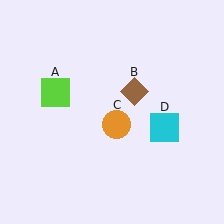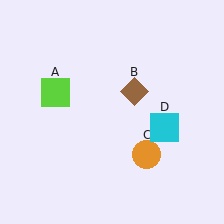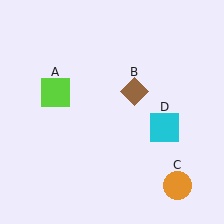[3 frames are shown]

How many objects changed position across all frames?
1 object changed position: orange circle (object C).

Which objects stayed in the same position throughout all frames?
Lime square (object A) and brown diamond (object B) and cyan square (object D) remained stationary.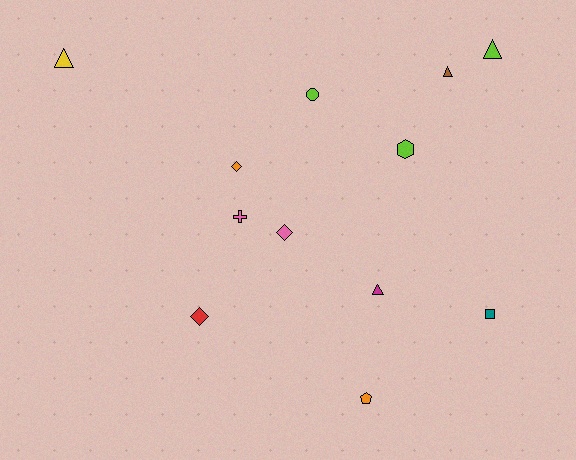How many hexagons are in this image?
There is 1 hexagon.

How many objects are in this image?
There are 12 objects.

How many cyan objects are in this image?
There are no cyan objects.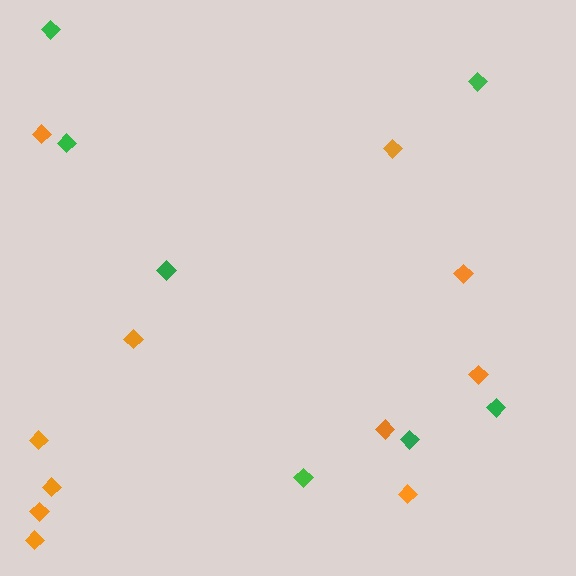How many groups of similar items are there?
There are 2 groups: one group of green diamonds (7) and one group of orange diamonds (11).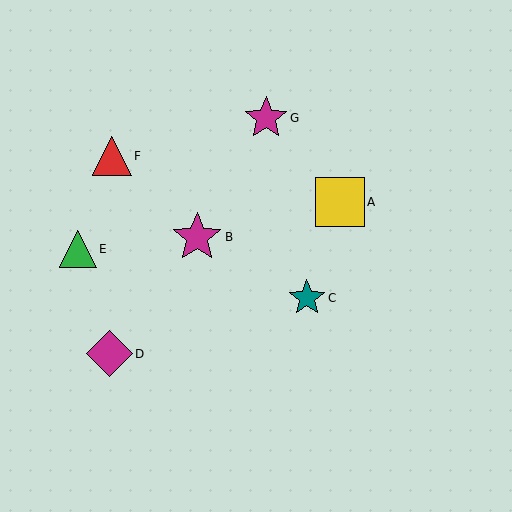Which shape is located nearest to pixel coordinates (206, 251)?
The magenta star (labeled B) at (197, 237) is nearest to that location.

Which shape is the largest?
The yellow square (labeled A) is the largest.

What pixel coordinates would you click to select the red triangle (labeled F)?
Click at (112, 156) to select the red triangle F.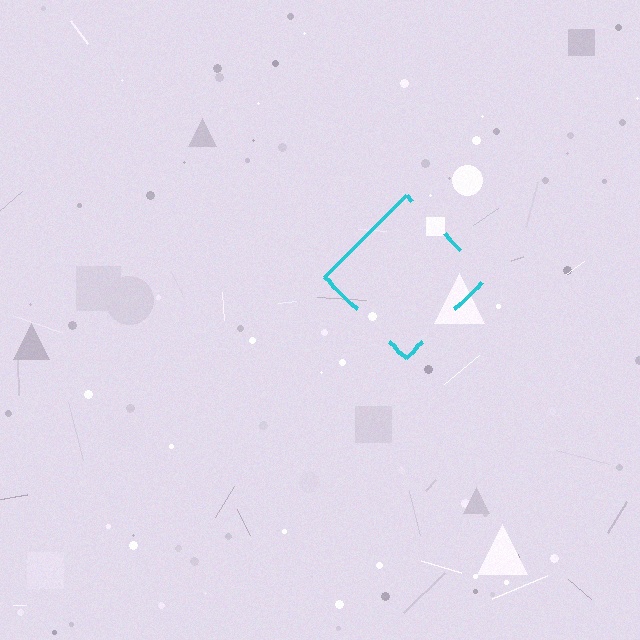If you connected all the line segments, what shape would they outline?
They would outline a diamond.